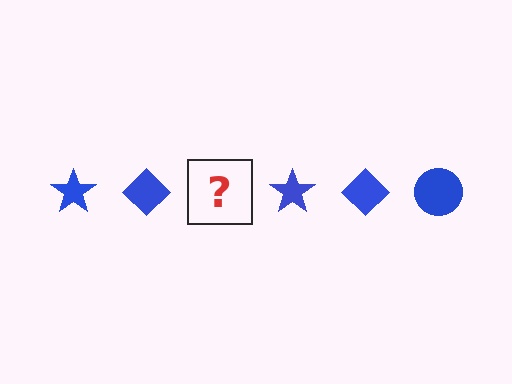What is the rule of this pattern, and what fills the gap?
The rule is that the pattern cycles through star, diamond, circle shapes in blue. The gap should be filled with a blue circle.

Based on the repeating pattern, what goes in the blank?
The blank should be a blue circle.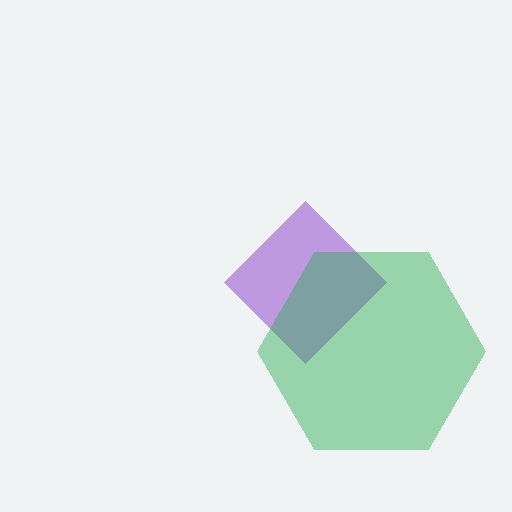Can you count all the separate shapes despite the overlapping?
Yes, there are 2 separate shapes.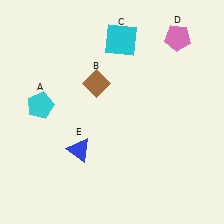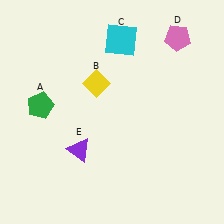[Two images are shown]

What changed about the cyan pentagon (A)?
In Image 1, A is cyan. In Image 2, it changed to green.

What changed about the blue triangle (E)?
In Image 1, E is blue. In Image 2, it changed to purple.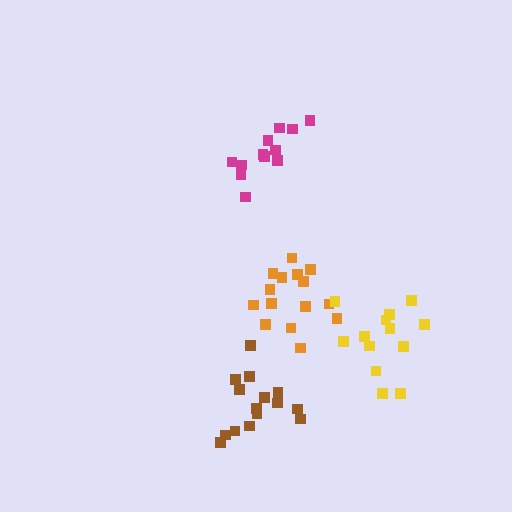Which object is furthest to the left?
The brown cluster is leftmost.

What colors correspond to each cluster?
The clusters are colored: orange, yellow, magenta, brown.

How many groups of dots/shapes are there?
There are 4 groups.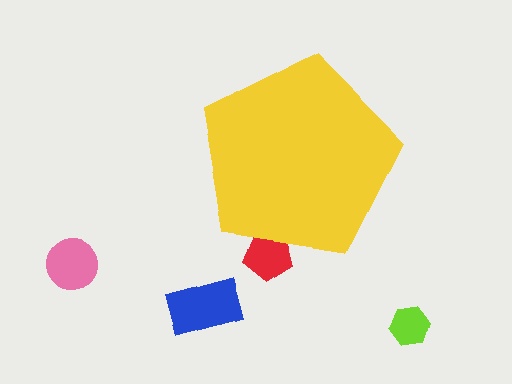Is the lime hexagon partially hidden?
No, the lime hexagon is fully visible.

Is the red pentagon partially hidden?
Yes, the red pentagon is partially hidden behind the yellow pentagon.